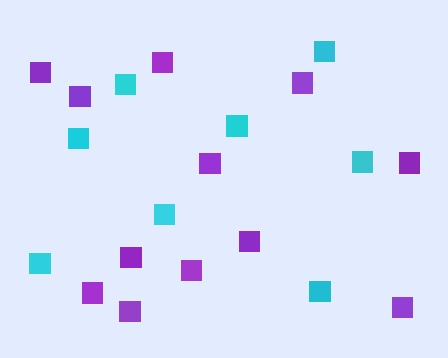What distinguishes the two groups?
There are 2 groups: one group of purple squares (12) and one group of cyan squares (8).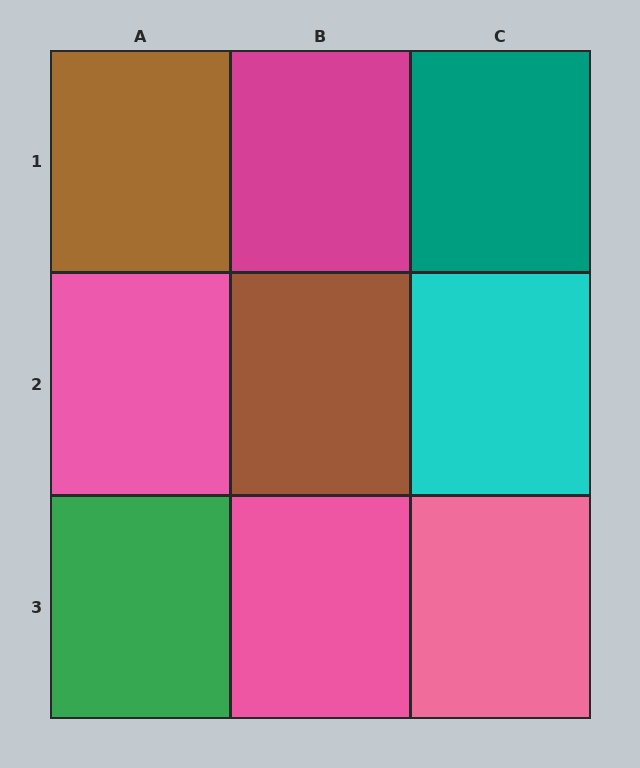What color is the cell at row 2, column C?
Cyan.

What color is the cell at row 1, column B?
Magenta.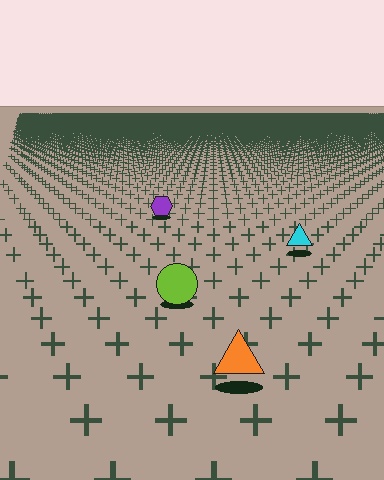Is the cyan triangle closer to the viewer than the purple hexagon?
Yes. The cyan triangle is closer — you can tell from the texture gradient: the ground texture is coarser near it.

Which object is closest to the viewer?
The orange triangle is closest. The texture marks near it are larger and more spread out.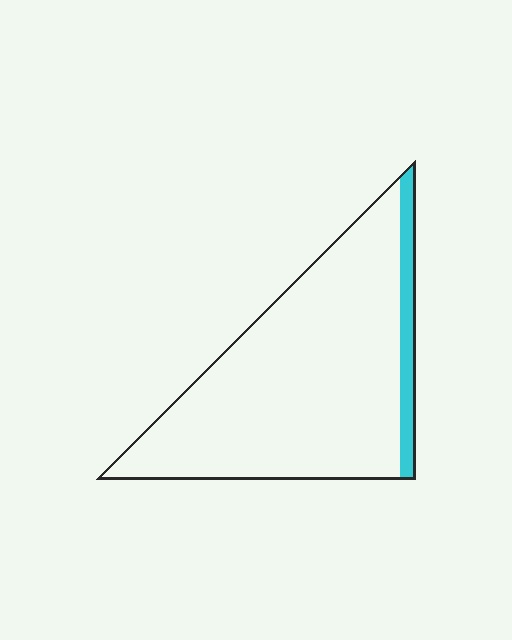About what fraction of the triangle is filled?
About one tenth (1/10).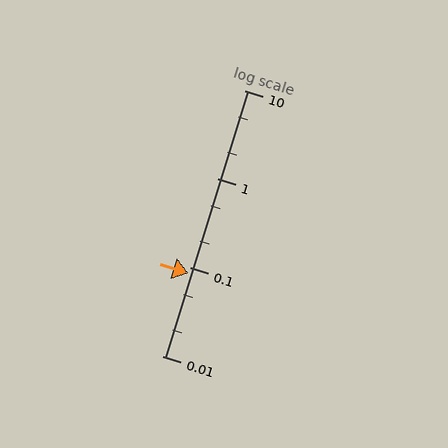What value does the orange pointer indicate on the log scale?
The pointer indicates approximately 0.086.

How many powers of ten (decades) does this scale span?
The scale spans 3 decades, from 0.01 to 10.